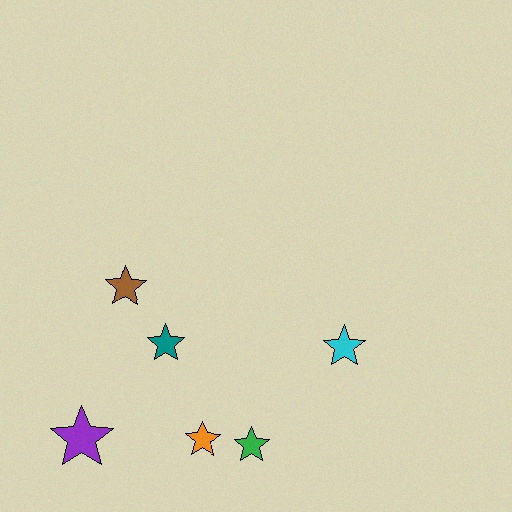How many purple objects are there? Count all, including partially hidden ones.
There is 1 purple object.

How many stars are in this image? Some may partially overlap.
There are 6 stars.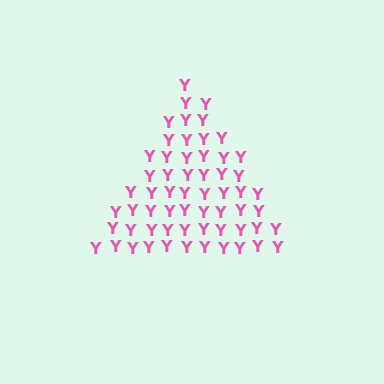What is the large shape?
The large shape is a triangle.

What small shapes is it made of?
It is made of small letter Y's.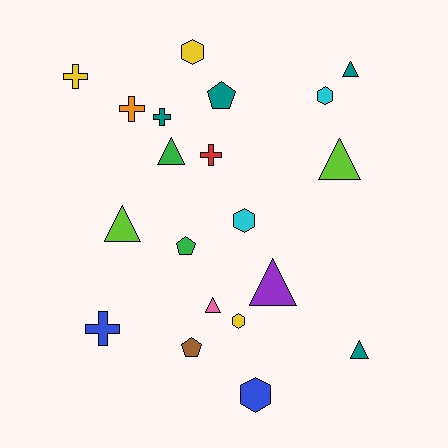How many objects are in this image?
There are 20 objects.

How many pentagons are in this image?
There are 3 pentagons.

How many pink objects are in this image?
There is 1 pink object.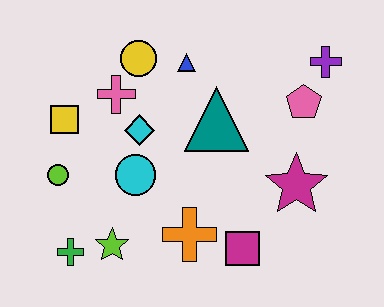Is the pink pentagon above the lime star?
Yes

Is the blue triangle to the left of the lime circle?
No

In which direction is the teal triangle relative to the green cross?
The teal triangle is to the right of the green cross.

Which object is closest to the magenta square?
The orange cross is closest to the magenta square.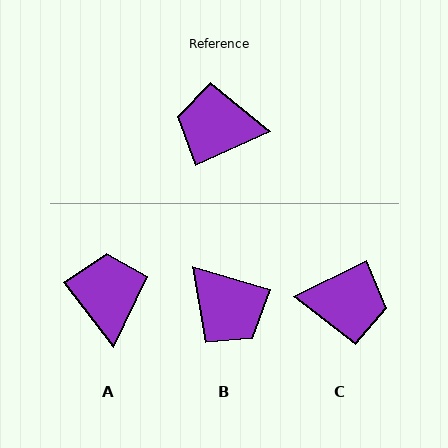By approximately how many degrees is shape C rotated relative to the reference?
Approximately 178 degrees clockwise.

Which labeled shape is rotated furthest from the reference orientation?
C, about 178 degrees away.